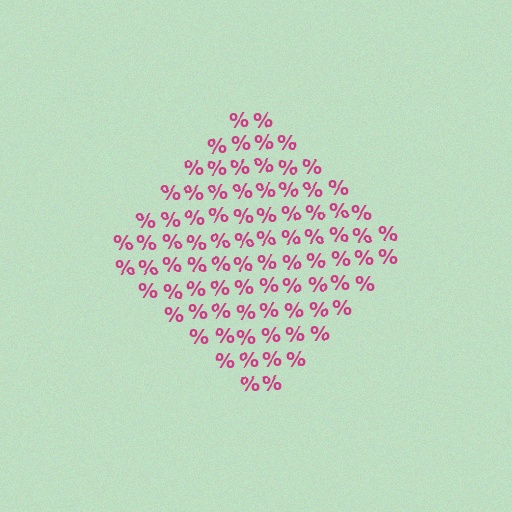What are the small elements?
The small elements are percent signs.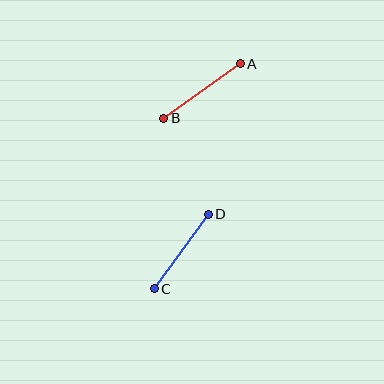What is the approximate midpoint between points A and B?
The midpoint is at approximately (202, 91) pixels.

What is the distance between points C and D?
The distance is approximately 92 pixels.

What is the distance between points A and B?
The distance is approximately 94 pixels.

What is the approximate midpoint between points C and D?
The midpoint is at approximately (181, 251) pixels.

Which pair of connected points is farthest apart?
Points A and B are farthest apart.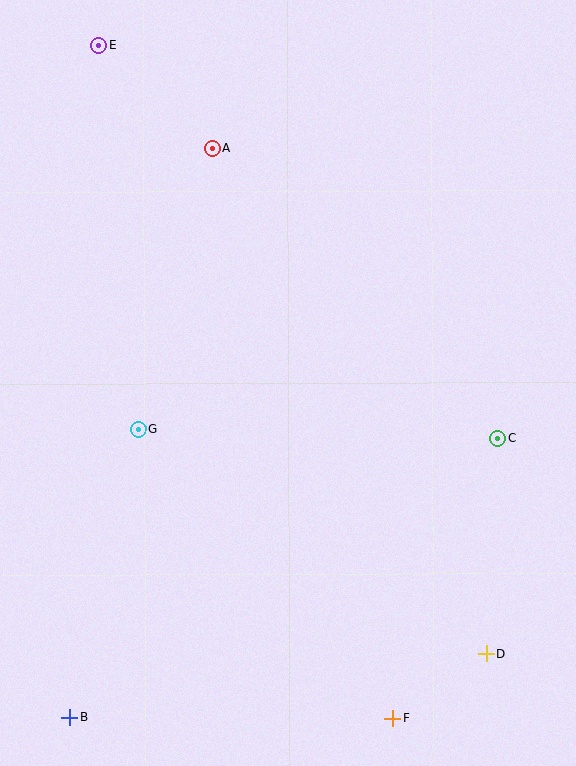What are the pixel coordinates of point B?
Point B is at (70, 717).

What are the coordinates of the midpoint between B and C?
The midpoint between B and C is at (284, 578).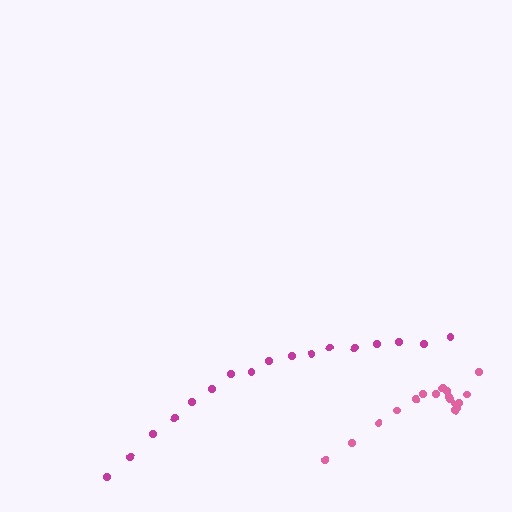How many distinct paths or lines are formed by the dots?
There are 2 distinct paths.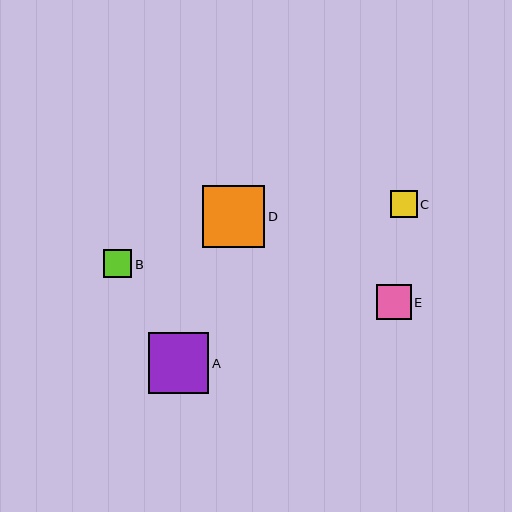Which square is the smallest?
Square C is the smallest with a size of approximately 26 pixels.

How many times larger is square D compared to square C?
Square D is approximately 2.3 times the size of square C.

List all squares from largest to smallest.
From largest to smallest: D, A, E, B, C.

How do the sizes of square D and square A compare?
Square D and square A are approximately the same size.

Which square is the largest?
Square D is the largest with a size of approximately 62 pixels.